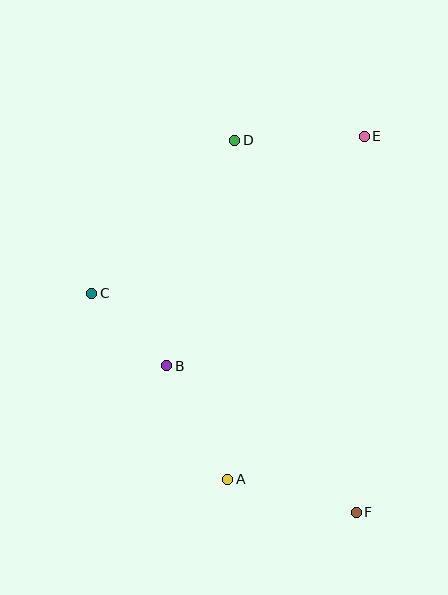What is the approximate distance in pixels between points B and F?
The distance between B and F is approximately 240 pixels.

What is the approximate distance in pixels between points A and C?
The distance between A and C is approximately 231 pixels.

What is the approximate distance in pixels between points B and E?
The distance between B and E is approximately 302 pixels.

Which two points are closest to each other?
Points B and C are closest to each other.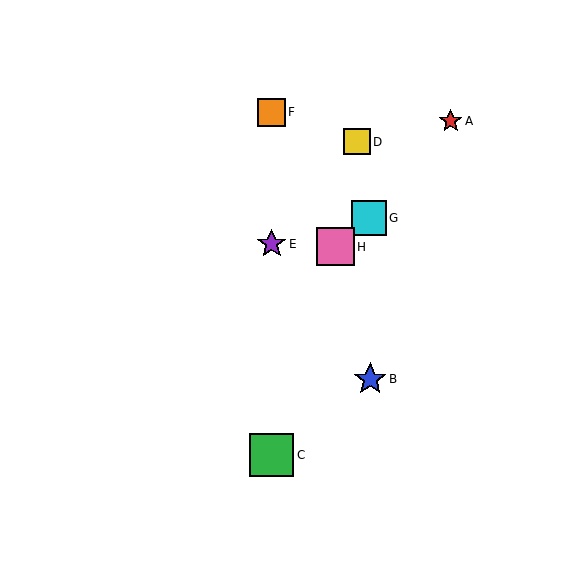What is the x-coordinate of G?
Object G is at x≈369.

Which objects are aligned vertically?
Objects C, E, F are aligned vertically.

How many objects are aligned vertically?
3 objects (C, E, F) are aligned vertically.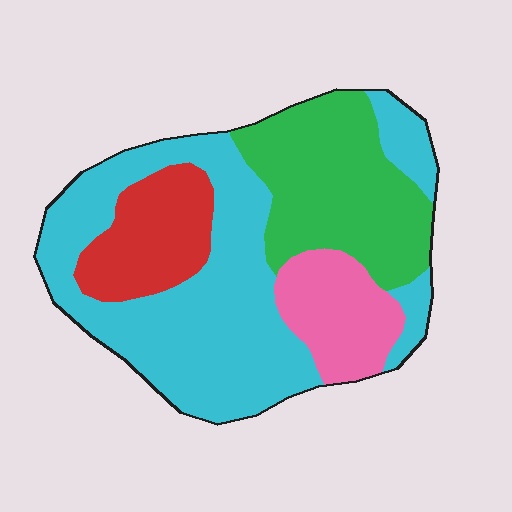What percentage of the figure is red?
Red covers about 15% of the figure.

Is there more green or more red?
Green.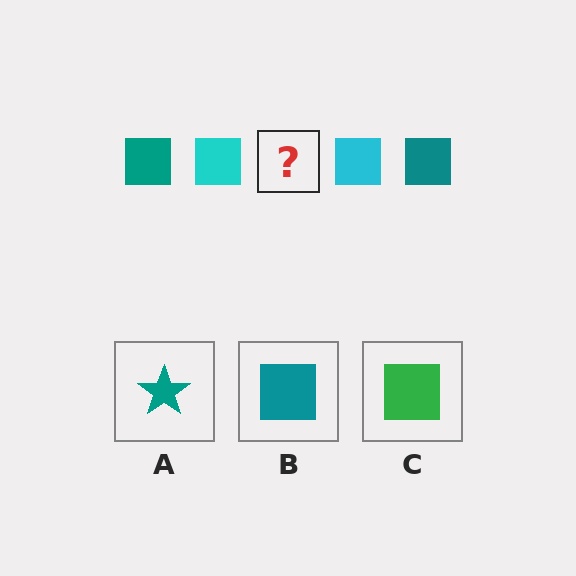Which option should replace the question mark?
Option B.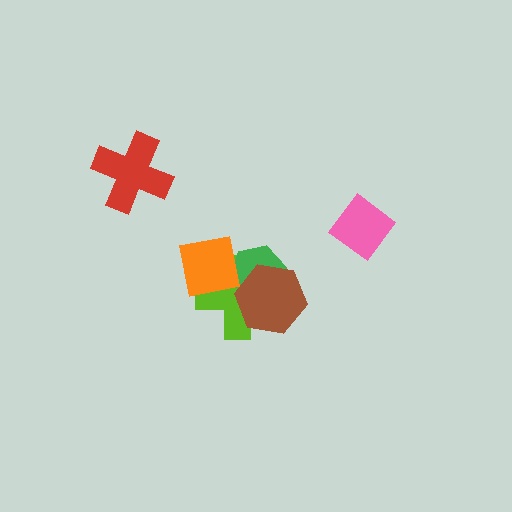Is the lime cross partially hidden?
Yes, it is partially covered by another shape.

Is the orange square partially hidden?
No, no other shape covers it.